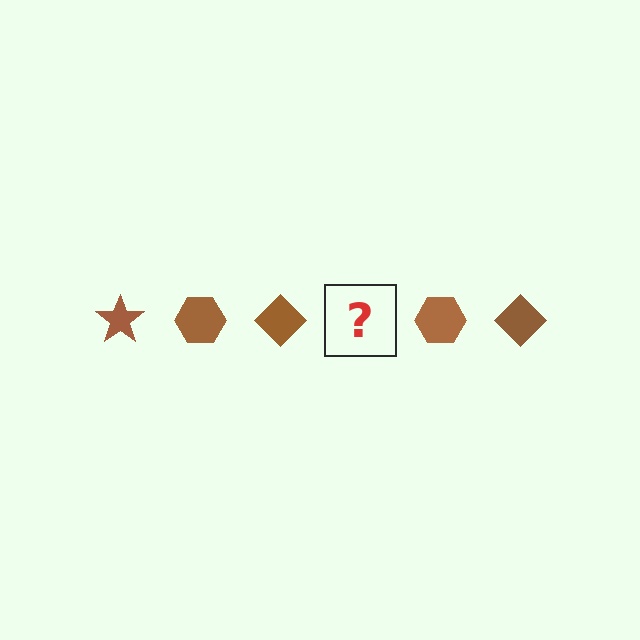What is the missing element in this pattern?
The missing element is a brown star.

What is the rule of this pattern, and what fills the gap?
The rule is that the pattern cycles through star, hexagon, diamond shapes in brown. The gap should be filled with a brown star.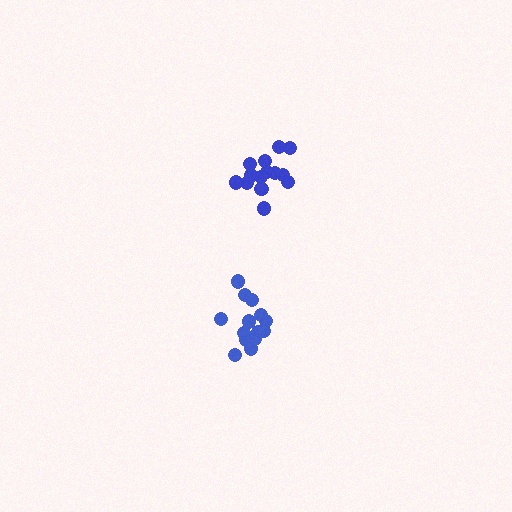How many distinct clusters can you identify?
There are 2 distinct clusters.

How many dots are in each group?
Group 1: 14 dots, Group 2: 16 dots (30 total).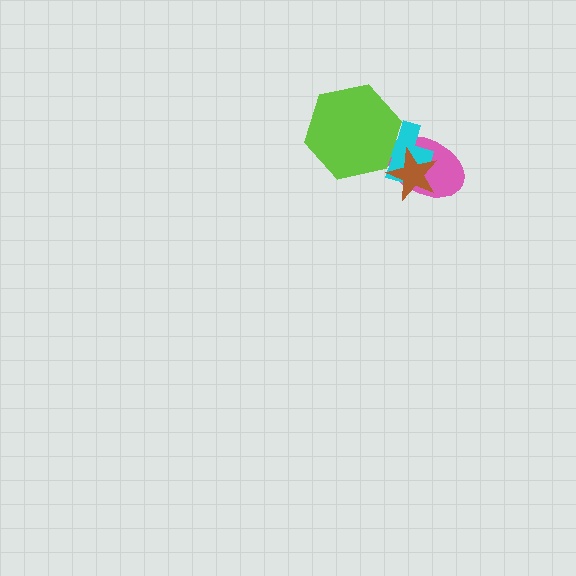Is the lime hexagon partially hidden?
No, no other shape covers it.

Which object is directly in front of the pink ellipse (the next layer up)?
The cyan cross is directly in front of the pink ellipse.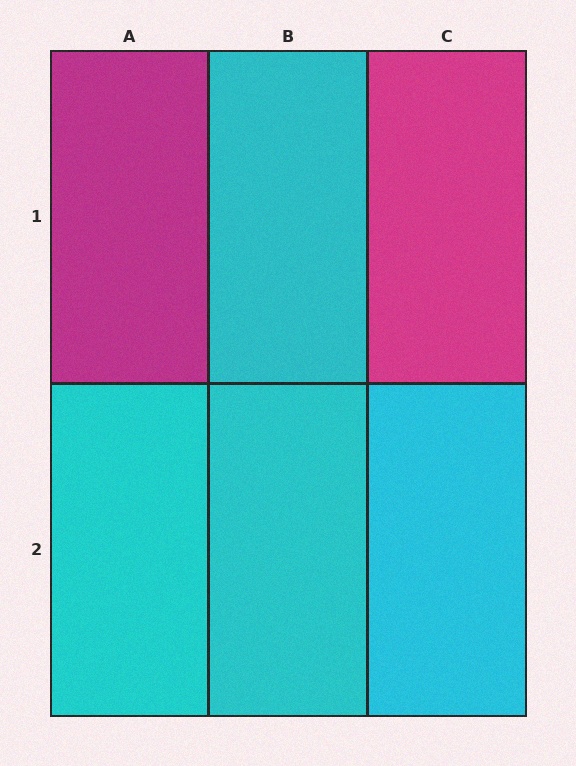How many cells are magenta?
2 cells are magenta.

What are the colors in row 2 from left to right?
Cyan, cyan, cyan.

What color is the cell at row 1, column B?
Cyan.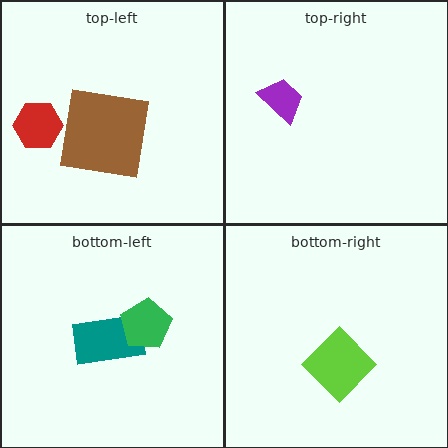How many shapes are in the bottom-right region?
1.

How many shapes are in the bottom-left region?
2.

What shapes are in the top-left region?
The brown square, the red hexagon.